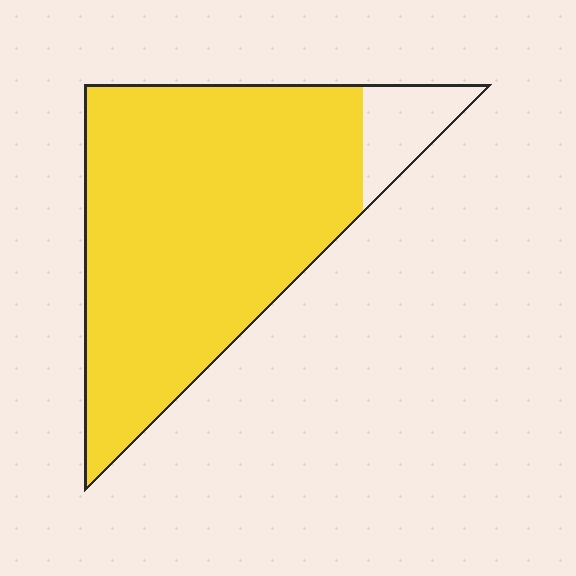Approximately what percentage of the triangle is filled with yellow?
Approximately 90%.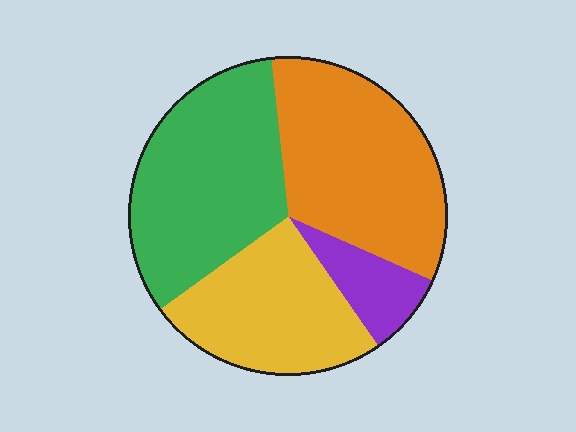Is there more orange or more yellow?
Orange.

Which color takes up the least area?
Purple, at roughly 10%.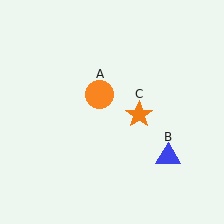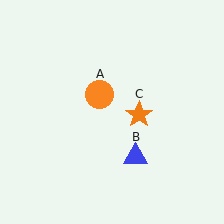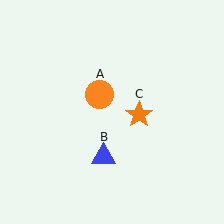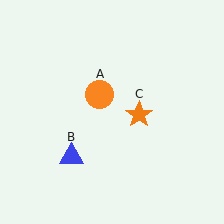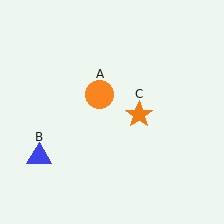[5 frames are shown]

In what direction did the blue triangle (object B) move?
The blue triangle (object B) moved left.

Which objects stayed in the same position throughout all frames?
Orange circle (object A) and orange star (object C) remained stationary.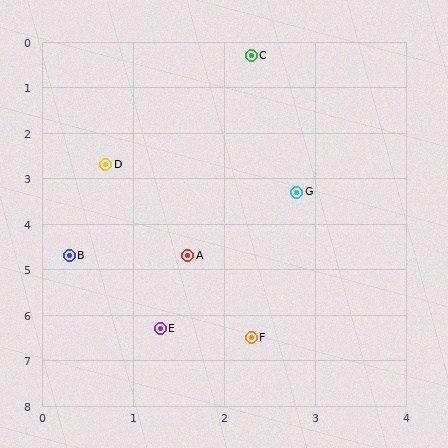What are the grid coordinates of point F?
Point F is at approximately (2.3, 6.5).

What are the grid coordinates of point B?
Point B is at approximately (0.3, 4.7).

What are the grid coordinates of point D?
Point D is at approximately (0.7, 2.7).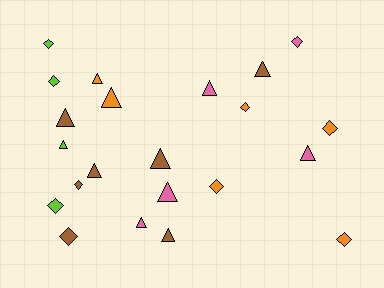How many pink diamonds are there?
There is 1 pink diamond.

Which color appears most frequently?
Brown, with 7 objects.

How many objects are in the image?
There are 22 objects.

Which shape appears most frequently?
Triangle, with 12 objects.